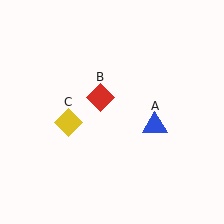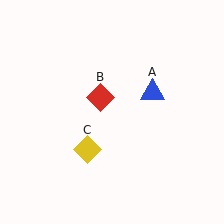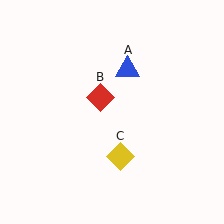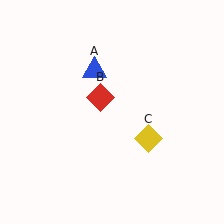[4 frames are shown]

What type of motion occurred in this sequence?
The blue triangle (object A), yellow diamond (object C) rotated counterclockwise around the center of the scene.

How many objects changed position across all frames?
2 objects changed position: blue triangle (object A), yellow diamond (object C).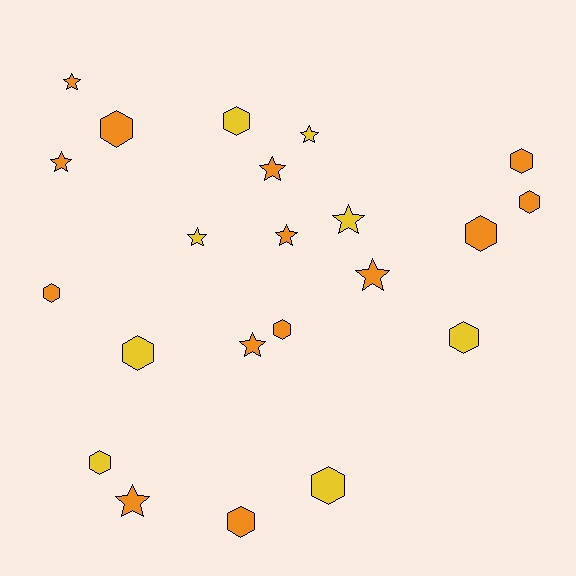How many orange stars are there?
There are 7 orange stars.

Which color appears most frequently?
Orange, with 14 objects.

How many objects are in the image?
There are 22 objects.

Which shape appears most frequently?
Hexagon, with 12 objects.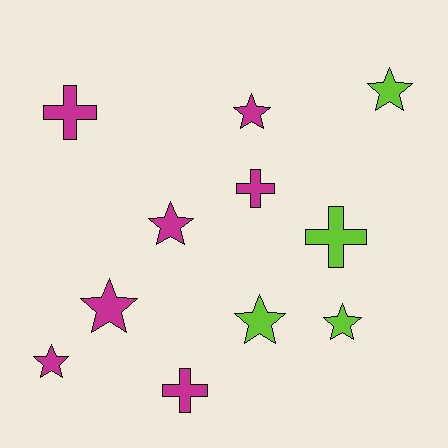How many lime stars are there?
There are 3 lime stars.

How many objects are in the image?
There are 11 objects.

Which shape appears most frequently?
Star, with 7 objects.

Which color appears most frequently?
Magenta, with 7 objects.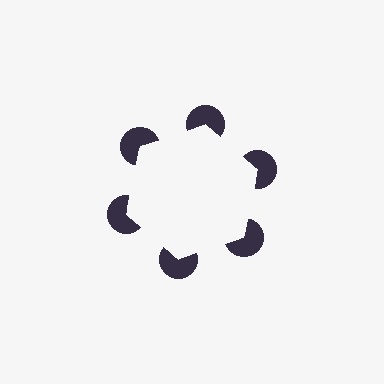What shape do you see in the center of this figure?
An illusory hexagon — its edges are inferred from the aligned wedge cuts in the pac-man discs, not physically drawn.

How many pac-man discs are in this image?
There are 6 — one at each vertex of the illusory hexagon.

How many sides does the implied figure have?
6 sides.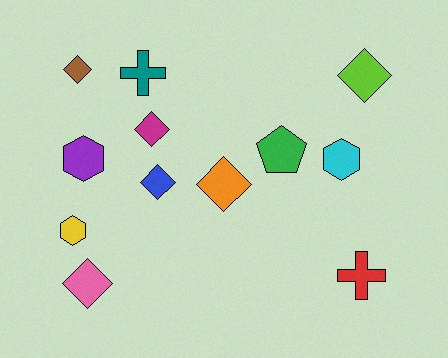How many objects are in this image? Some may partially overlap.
There are 12 objects.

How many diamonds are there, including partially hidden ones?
There are 6 diamonds.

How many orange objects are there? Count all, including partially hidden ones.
There is 1 orange object.